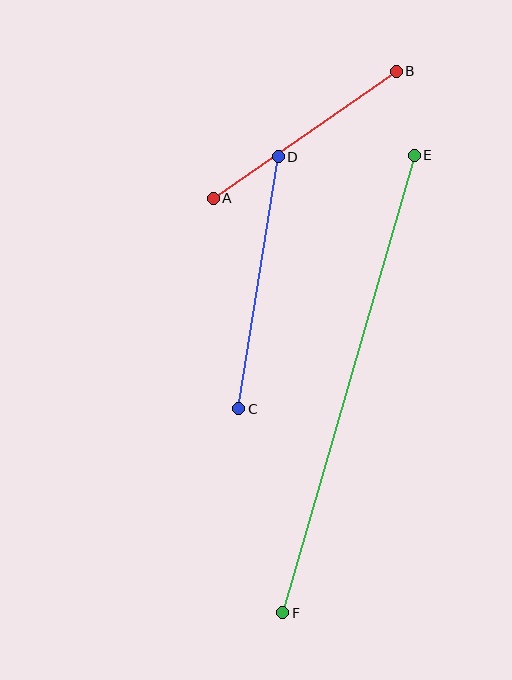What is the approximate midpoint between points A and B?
The midpoint is at approximately (305, 135) pixels.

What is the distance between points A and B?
The distance is approximately 223 pixels.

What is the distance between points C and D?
The distance is approximately 255 pixels.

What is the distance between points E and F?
The distance is approximately 476 pixels.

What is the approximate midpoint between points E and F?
The midpoint is at approximately (348, 384) pixels.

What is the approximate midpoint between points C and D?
The midpoint is at approximately (259, 283) pixels.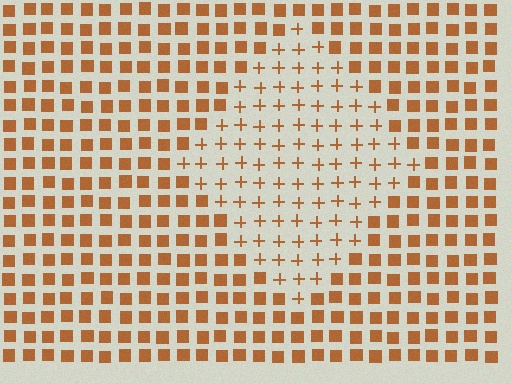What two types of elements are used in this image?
The image uses plus signs inside the diamond region and squares outside it.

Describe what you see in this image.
The image is filled with small brown elements arranged in a uniform grid. A diamond-shaped region contains plus signs, while the surrounding area contains squares. The boundary is defined purely by the change in element shape.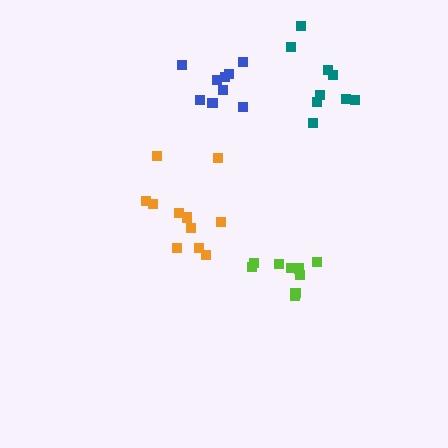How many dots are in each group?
Group 1: 9 dots, Group 2: 11 dots, Group 3: 9 dots, Group 4: 9 dots (38 total).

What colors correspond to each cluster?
The clusters are colored: blue, orange, lime, teal.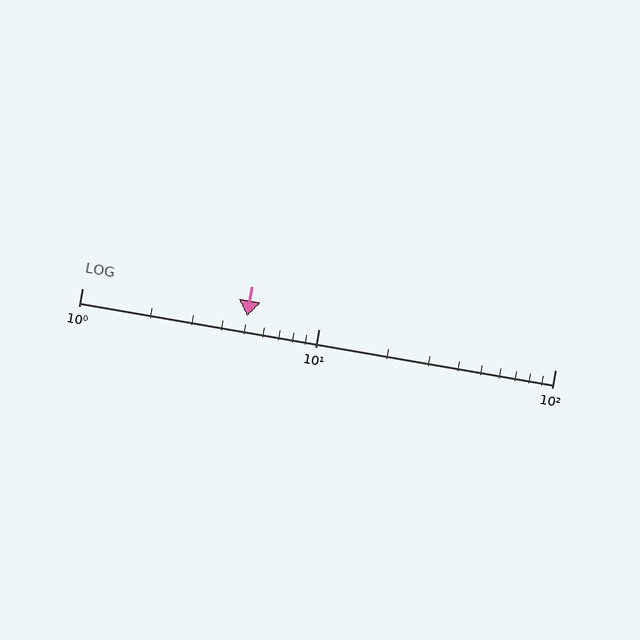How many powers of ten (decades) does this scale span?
The scale spans 2 decades, from 1 to 100.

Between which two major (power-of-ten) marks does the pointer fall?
The pointer is between 1 and 10.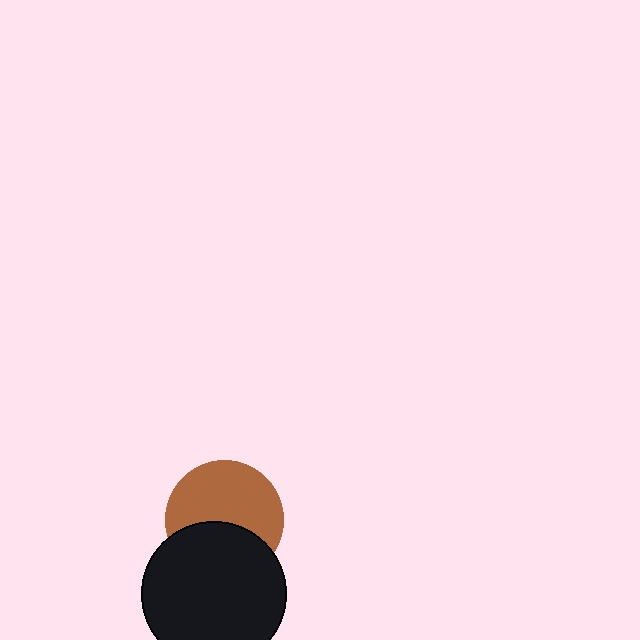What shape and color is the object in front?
The object in front is a black circle.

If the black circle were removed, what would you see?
You would see the complete brown circle.